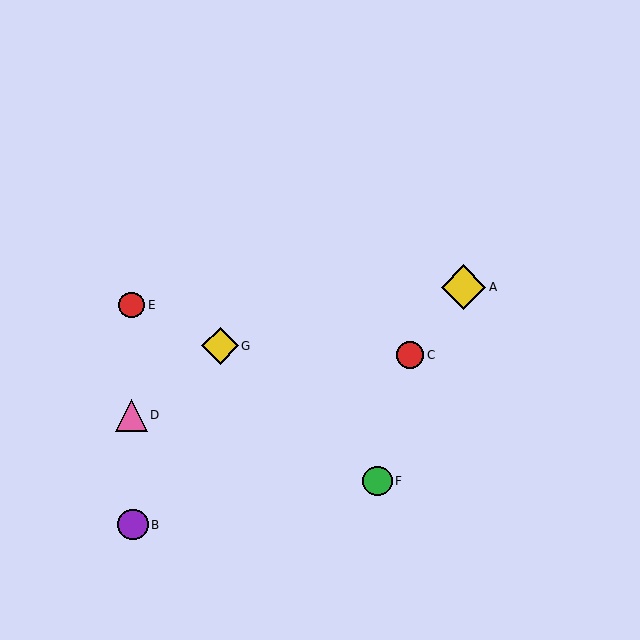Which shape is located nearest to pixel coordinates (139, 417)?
The pink triangle (labeled D) at (131, 415) is nearest to that location.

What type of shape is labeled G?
Shape G is a yellow diamond.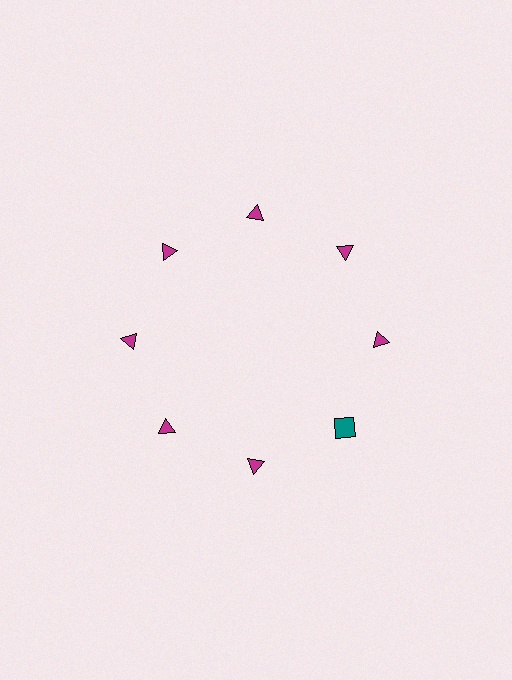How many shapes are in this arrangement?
There are 8 shapes arranged in a ring pattern.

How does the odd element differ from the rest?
It differs in both color (teal instead of magenta) and shape (square instead of triangle).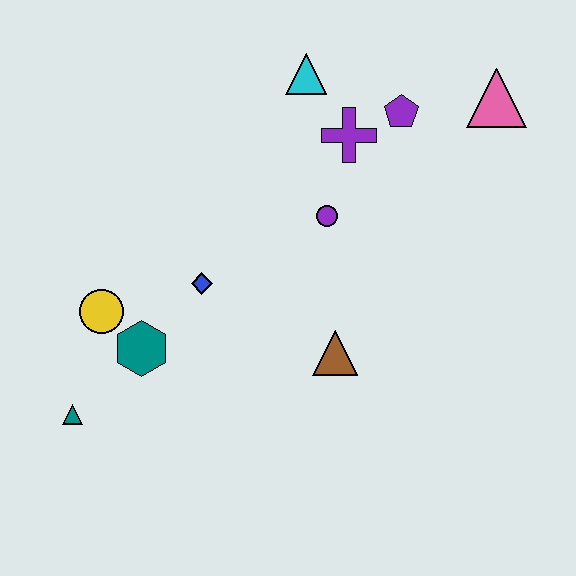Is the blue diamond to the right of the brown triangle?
No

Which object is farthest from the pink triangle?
The teal triangle is farthest from the pink triangle.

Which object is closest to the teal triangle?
The teal hexagon is closest to the teal triangle.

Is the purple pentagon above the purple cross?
Yes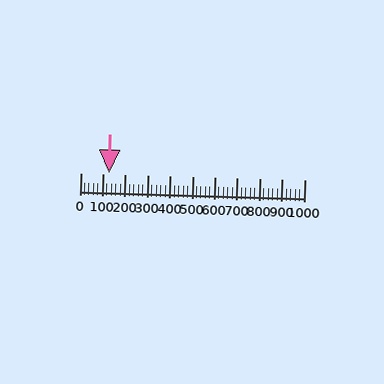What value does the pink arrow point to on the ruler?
The pink arrow points to approximately 128.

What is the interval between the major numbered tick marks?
The major tick marks are spaced 100 units apart.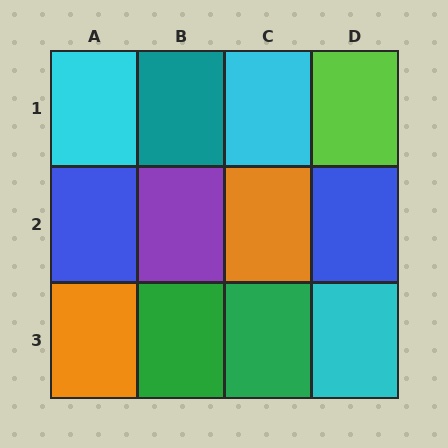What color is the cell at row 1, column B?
Teal.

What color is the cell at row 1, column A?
Cyan.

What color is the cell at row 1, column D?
Lime.